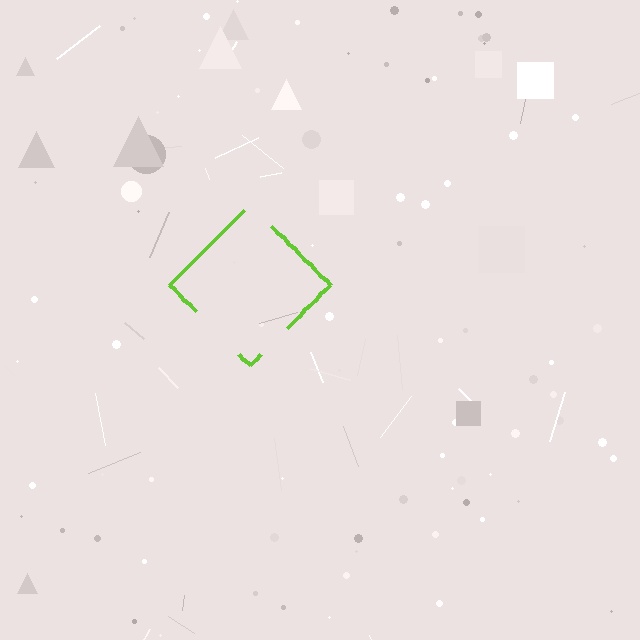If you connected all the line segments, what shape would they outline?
They would outline a diamond.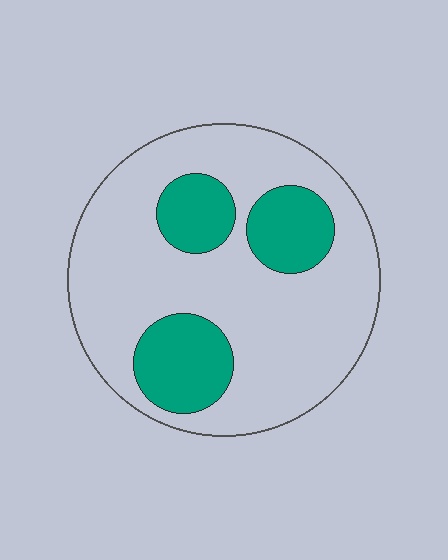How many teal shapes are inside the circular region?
3.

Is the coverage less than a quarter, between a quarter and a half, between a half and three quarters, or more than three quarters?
Less than a quarter.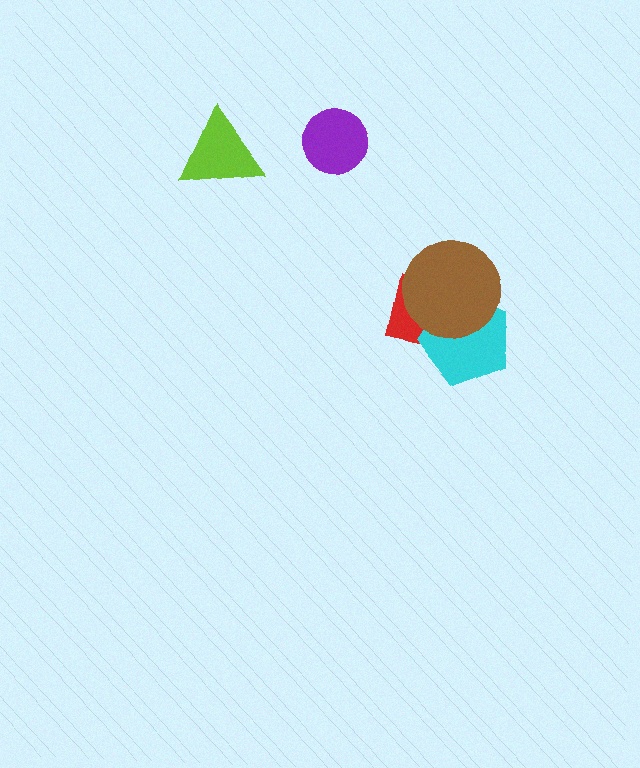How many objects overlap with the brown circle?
2 objects overlap with the brown circle.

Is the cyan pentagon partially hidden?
Yes, it is partially covered by another shape.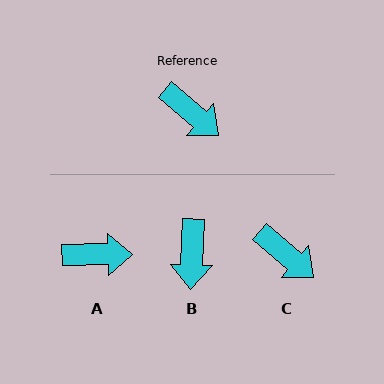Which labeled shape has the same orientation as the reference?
C.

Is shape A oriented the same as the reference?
No, it is off by about 41 degrees.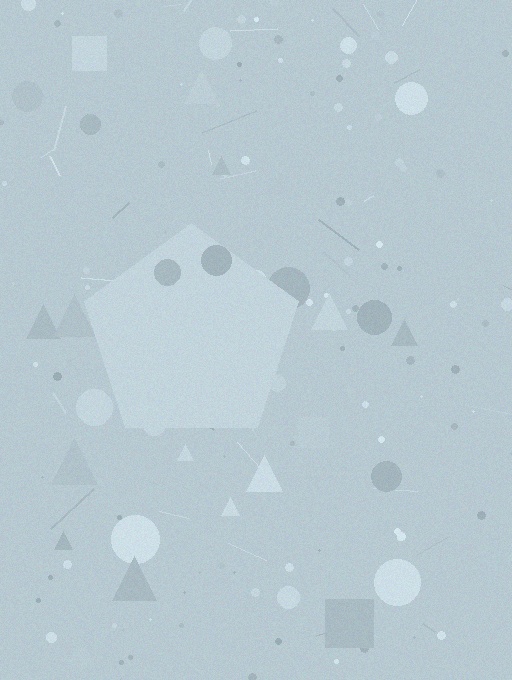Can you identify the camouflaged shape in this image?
The camouflaged shape is a pentagon.